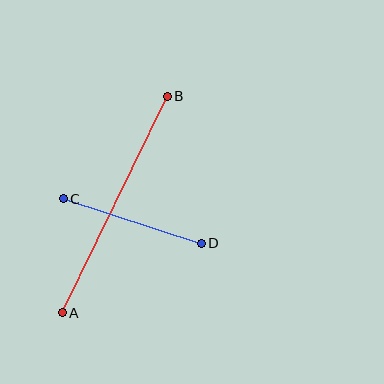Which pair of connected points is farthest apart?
Points A and B are farthest apart.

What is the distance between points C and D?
The distance is approximately 145 pixels.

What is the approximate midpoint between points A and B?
The midpoint is at approximately (115, 204) pixels.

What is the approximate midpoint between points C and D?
The midpoint is at approximately (132, 221) pixels.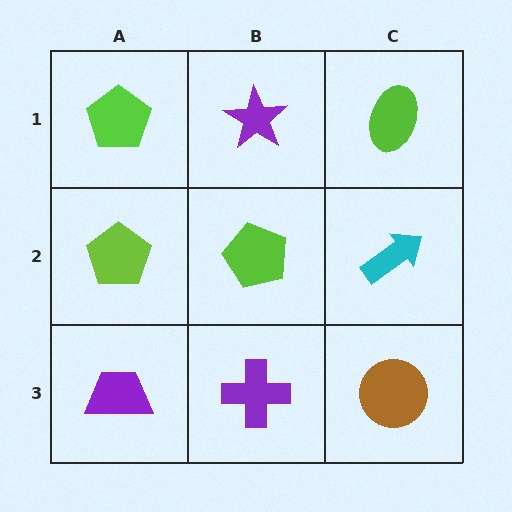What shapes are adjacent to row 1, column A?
A lime pentagon (row 2, column A), a purple star (row 1, column B).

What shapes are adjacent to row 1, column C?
A cyan arrow (row 2, column C), a purple star (row 1, column B).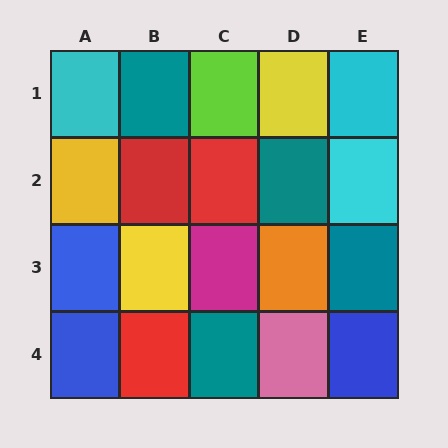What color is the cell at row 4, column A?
Blue.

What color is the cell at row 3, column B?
Yellow.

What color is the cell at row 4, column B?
Red.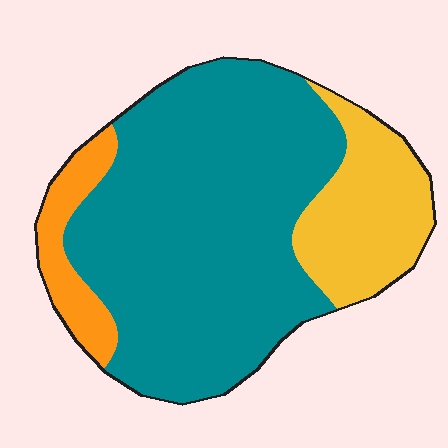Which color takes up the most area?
Teal, at roughly 70%.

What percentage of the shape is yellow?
Yellow covers roughly 20% of the shape.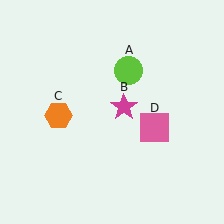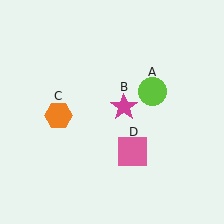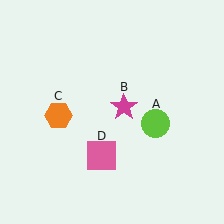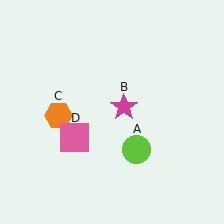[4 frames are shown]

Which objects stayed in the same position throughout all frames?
Magenta star (object B) and orange hexagon (object C) remained stationary.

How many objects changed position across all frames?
2 objects changed position: lime circle (object A), pink square (object D).